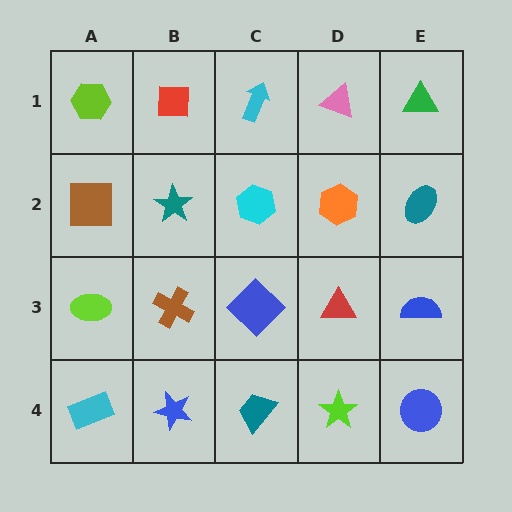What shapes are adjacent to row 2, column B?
A red square (row 1, column B), a brown cross (row 3, column B), a brown square (row 2, column A), a cyan hexagon (row 2, column C).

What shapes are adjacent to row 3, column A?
A brown square (row 2, column A), a cyan rectangle (row 4, column A), a brown cross (row 3, column B).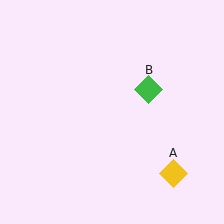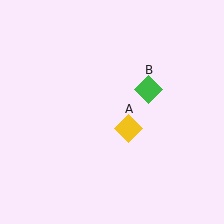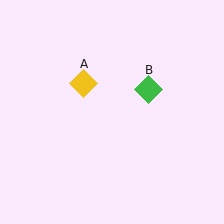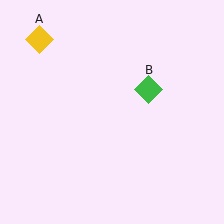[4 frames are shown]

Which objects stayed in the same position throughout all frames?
Green diamond (object B) remained stationary.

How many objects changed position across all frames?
1 object changed position: yellow diamond (object A).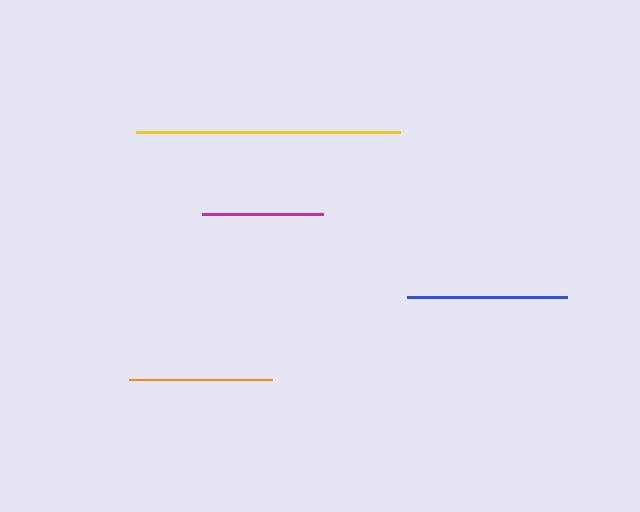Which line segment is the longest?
The yellow line is the longest at approximately 264 pixels.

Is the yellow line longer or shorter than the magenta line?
The yellow line is longer than the magenta line.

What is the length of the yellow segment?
The yellow segment is approximately 264 pixels long.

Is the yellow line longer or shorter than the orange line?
The yellow line is longer than the orange line.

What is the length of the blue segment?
The blue segment is approximately 160 pixels long.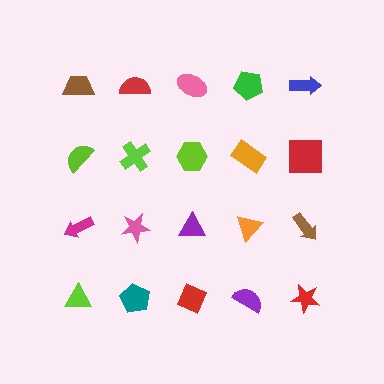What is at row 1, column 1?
A brown trapezoid.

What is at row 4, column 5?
A red star.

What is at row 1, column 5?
A blue arrow.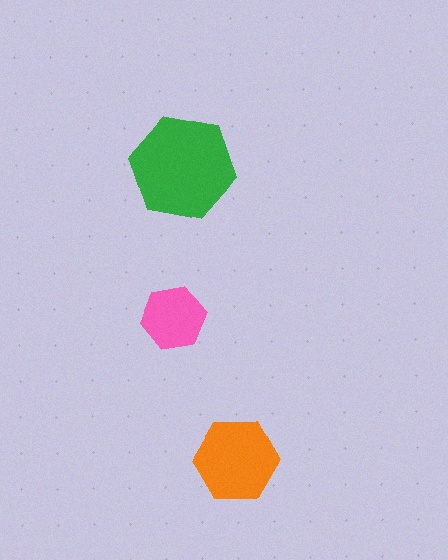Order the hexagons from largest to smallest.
the green one, the orange one, the pink one.